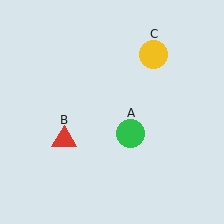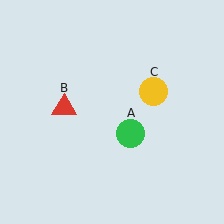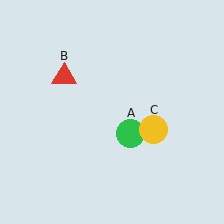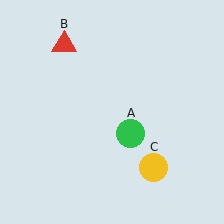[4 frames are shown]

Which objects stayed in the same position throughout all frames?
Green circle (object A) remained stationary.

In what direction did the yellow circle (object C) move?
The yellow circle (object C) moved down.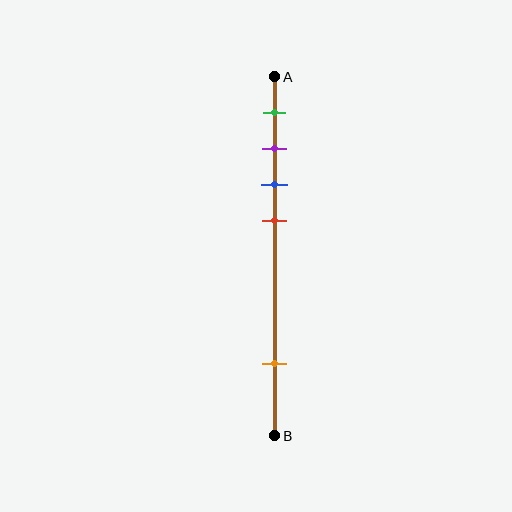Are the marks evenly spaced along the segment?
No, the marks are not evenly spaced.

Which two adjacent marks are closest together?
The purple and blue marks are the closest adjacent pair.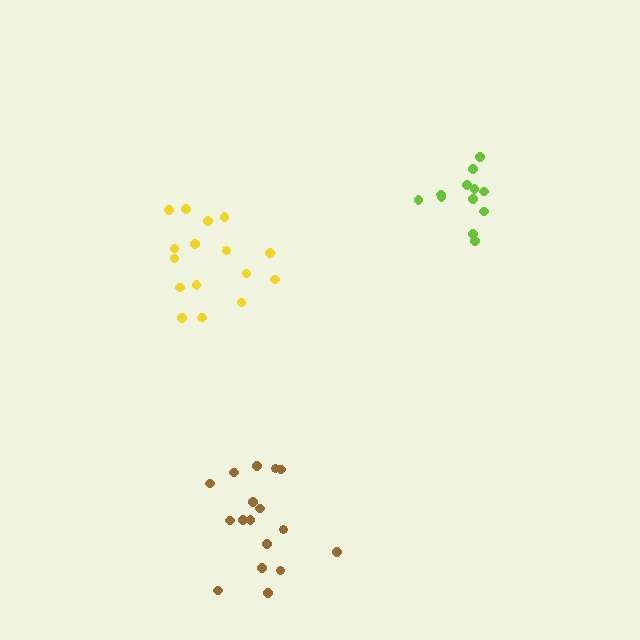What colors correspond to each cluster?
The clusters are colored: yellow, lime, brown.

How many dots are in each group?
Group 1: 16 dots, Group 2: 12 dots, Group 3: 17 dots (45 total).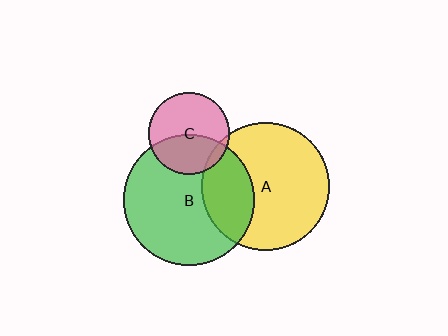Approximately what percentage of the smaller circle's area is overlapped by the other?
Approximately 40%.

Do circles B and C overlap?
Yes.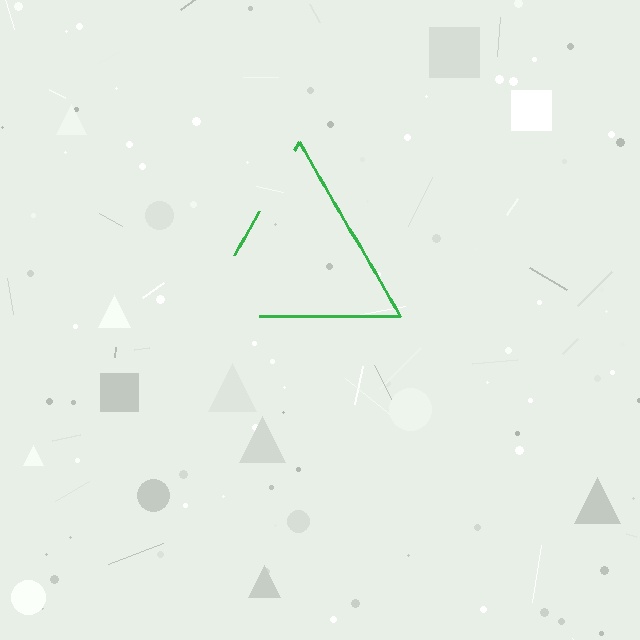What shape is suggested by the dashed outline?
The dashed outline suggests a triangle.